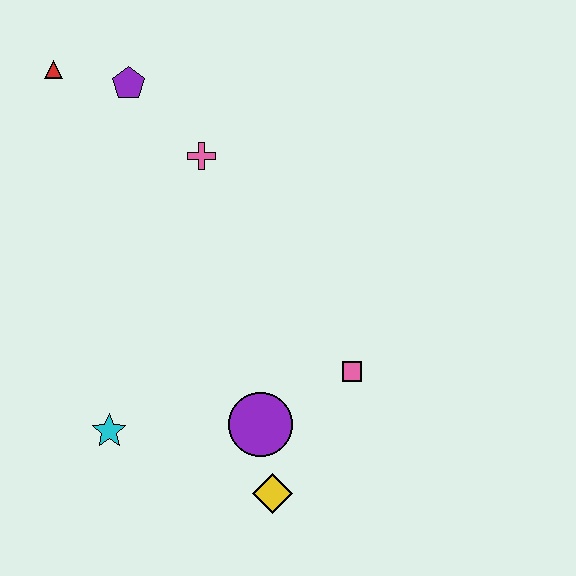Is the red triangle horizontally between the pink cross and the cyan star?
No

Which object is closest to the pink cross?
The purple pentagon is closest to the pink cross.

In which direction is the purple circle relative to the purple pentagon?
The purple circle is below the purple pentagon.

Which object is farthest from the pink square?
The red triangle is farthest from the pink square.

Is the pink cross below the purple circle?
No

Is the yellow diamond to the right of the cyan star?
Yes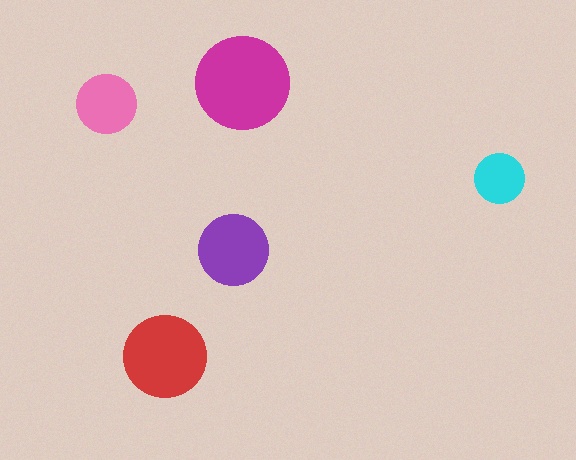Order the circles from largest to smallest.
the magenta one, the red one, the purple one, the pink one, the cyan one.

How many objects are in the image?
There are 5 objects in the image.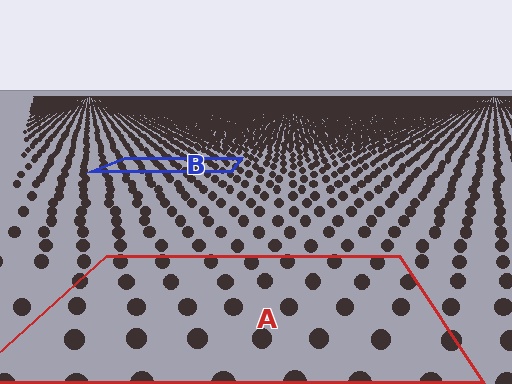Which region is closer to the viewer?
Region A is closer. The texture elements there are larger and more spread out.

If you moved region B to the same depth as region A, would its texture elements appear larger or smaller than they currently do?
They would appear larger. At a closer depth, the same texture elements are projected at a bigger on-screen size.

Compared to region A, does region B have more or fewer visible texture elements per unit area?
Region B has more texture elements per unit area — they are packed more densely because it is farther away.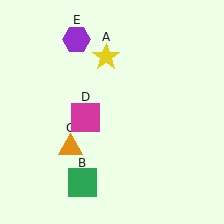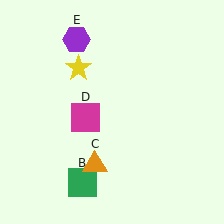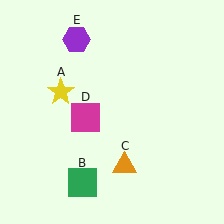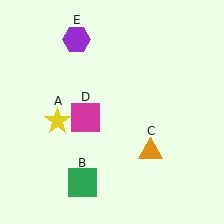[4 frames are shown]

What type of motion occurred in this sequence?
The yellow star (object A), orange triangle (object C) rotated counterclockwise around the center of the scene.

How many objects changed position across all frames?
2 objects changed position: yellow star (object A), orange triangle (object C).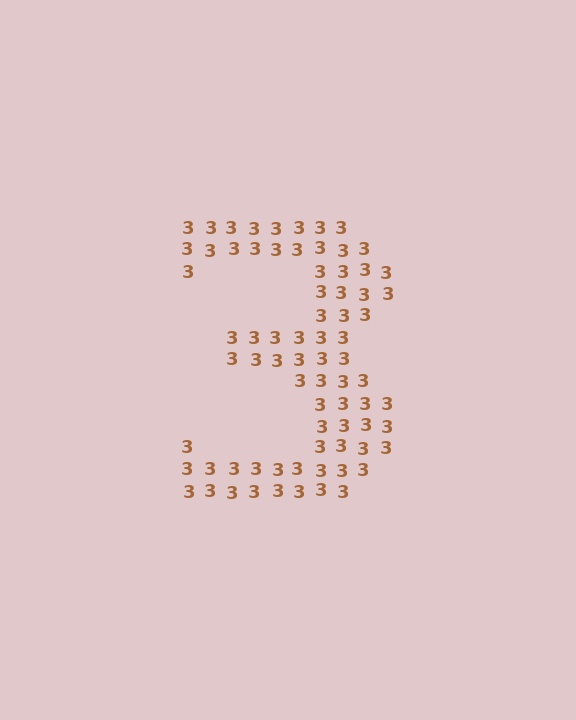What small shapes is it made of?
It is made of small digit 3's.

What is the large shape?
The large shape is the digit 3.